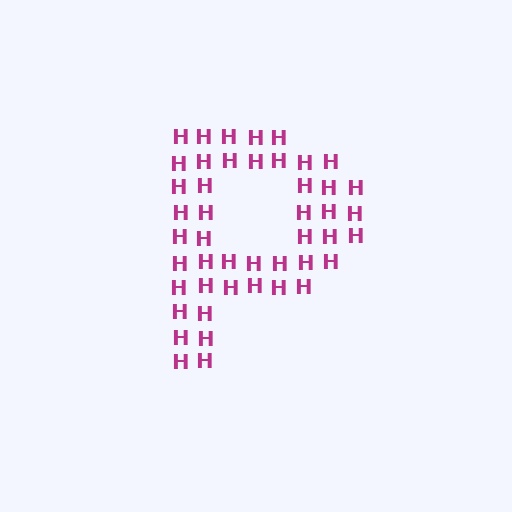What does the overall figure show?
The overall figure shows the letter P.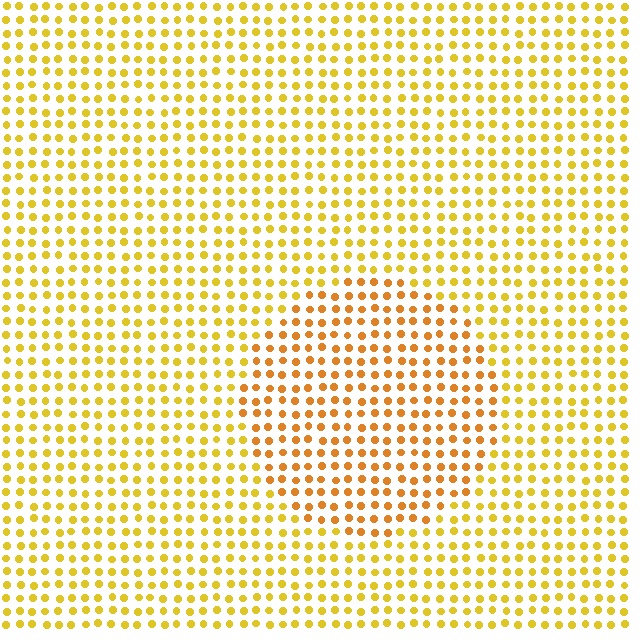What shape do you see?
I see a circle.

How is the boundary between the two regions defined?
The boundary is defined purely by a slight shift in hue (about 22 degrees). Spacing, size, and orientation are identical on both sides.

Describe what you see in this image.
The image is filled with small yellow elements in a uniform arrangement. A circle-shaped region is visible where the elements are tinted to a slightly different hue, forming a subtle color boundary.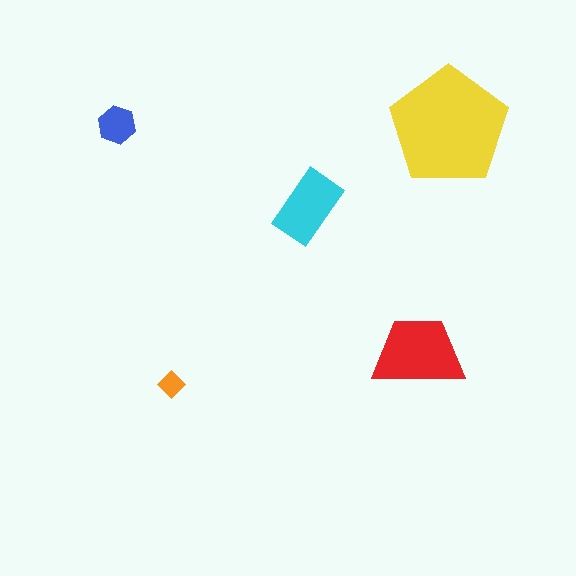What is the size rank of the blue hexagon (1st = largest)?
4th.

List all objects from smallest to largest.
The orange diamond, the blue hexagon, the cyan rectangle, the red trapezoid, the yellow pentagon.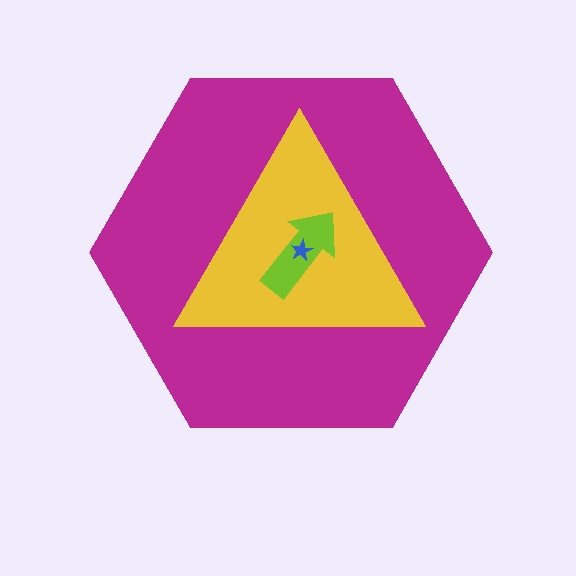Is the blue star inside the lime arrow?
Yes.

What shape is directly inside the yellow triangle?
The lime arrow.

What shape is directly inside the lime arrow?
The blue star.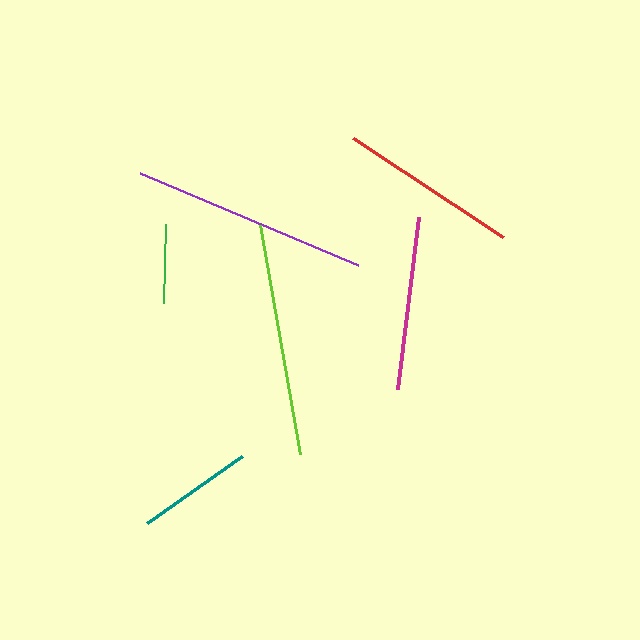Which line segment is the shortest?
The green line is the shortest at approximately 79 pixels.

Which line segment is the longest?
The purple line is the longest at approximately 236 pixels.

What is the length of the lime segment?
The lime segment is approximately 232 pixels long.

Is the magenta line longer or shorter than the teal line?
The magenta line is longer than the teal line.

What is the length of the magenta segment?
The magenta segment is approximately 173 pixels long.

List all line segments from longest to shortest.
From longest to shortest: purple, lime, red, magenta, teal, green.